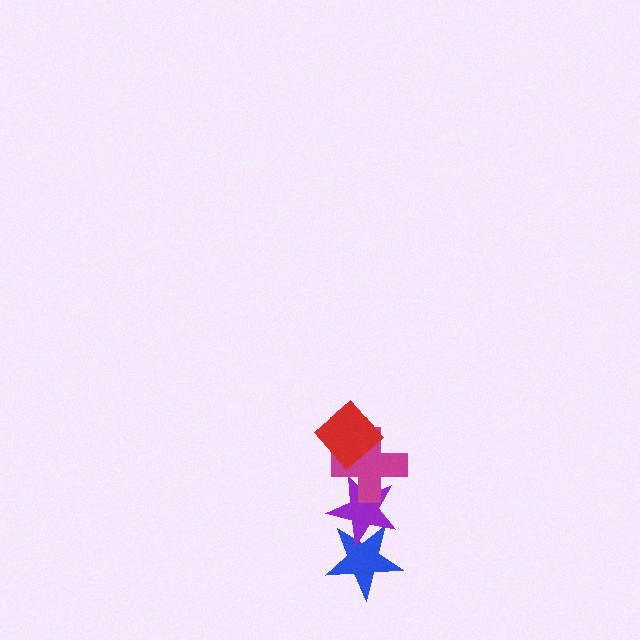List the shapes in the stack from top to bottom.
From top to bottom: the red diamond, the magenta cross, the purple star, the blue star.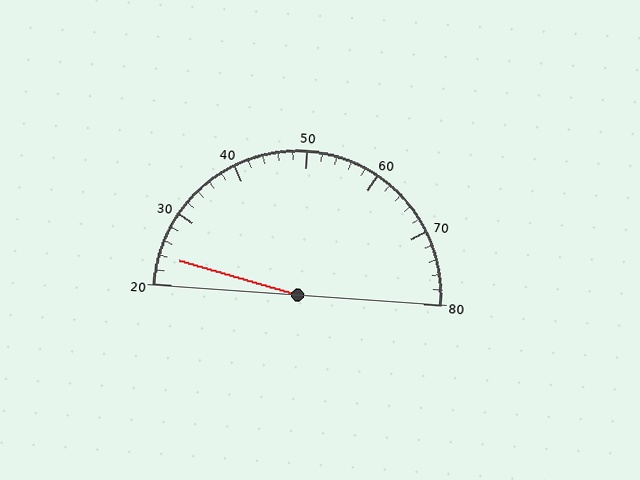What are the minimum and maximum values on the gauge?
The gauge ranges from 20 to 80.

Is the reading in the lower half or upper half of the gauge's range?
The reading is in the lower half of the range (20 to 80).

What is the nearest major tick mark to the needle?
The nearest major tick mark is 20.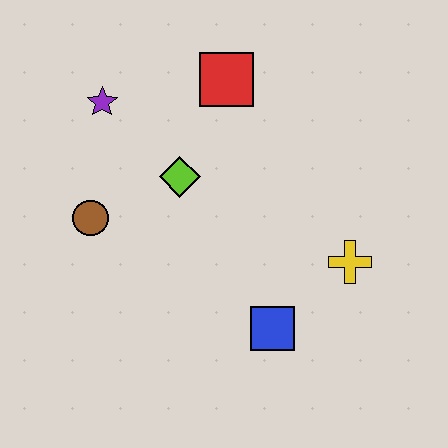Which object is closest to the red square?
The lime diamond is closest to the red square.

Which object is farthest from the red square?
The blue square is farthest from the red square.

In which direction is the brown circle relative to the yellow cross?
The brown circle is to the left of the yellow cross.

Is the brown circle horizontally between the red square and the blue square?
No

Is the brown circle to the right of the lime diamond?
No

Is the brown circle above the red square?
No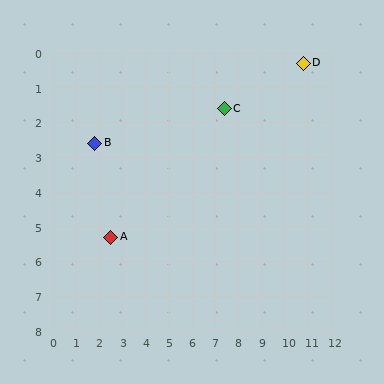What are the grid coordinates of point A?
Point A is at approximately (2.5, 5.3).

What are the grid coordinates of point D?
Point D is at approximately (10.8, 0.3).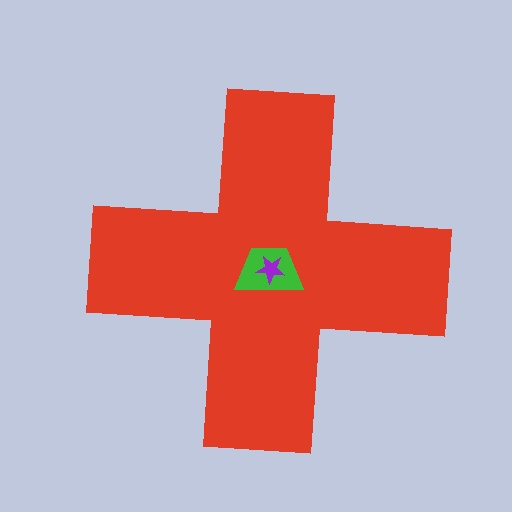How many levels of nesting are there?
3.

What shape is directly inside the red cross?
The green trapezoid.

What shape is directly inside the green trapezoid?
The purple star.